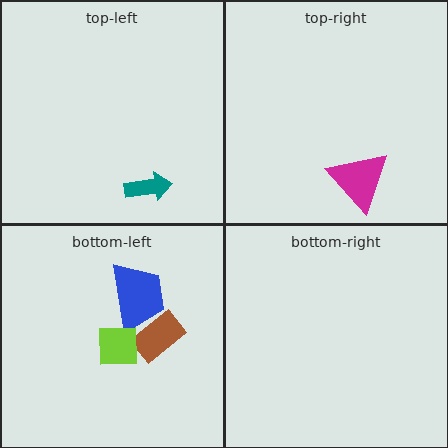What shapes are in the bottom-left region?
The brown rectangle, the blue trapezoid, the lime square.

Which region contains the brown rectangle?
The bottom-left region.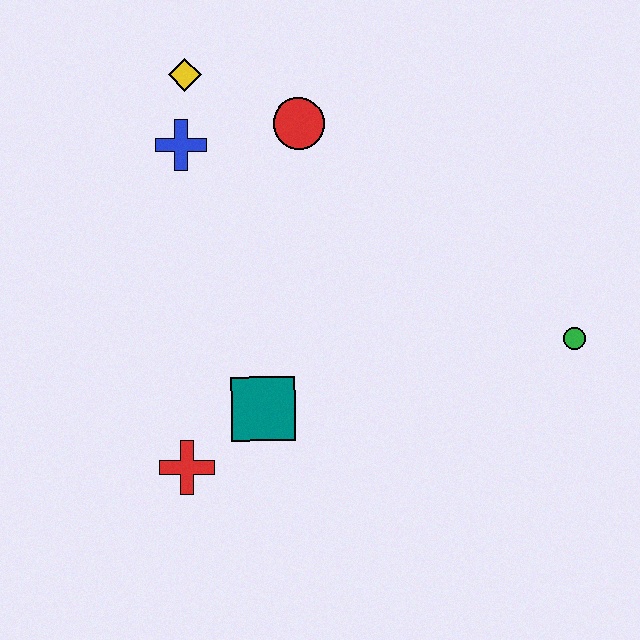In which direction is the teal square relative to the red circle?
The teal square is below the red circle.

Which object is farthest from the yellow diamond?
The green circle is farthest from the yellow diamond.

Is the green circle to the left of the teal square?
No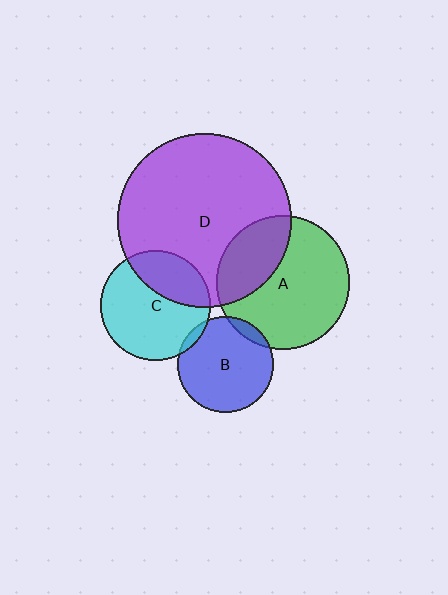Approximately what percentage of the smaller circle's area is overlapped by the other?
Approximately 30%.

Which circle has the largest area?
Circle D (purple).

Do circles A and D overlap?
Yes.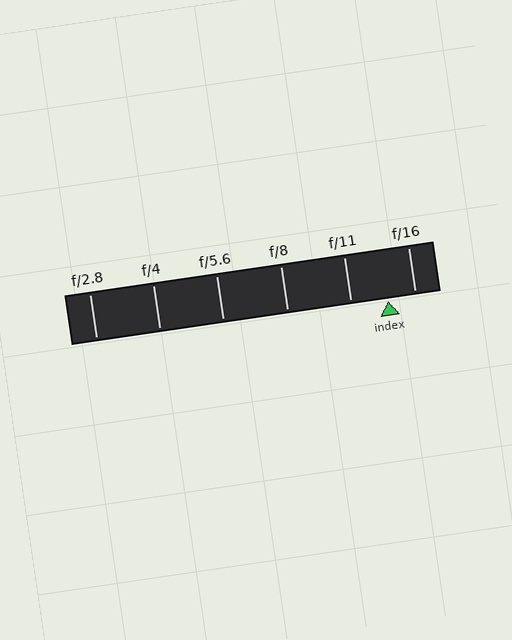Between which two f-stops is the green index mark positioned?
The index mark is between f/11 and f/16.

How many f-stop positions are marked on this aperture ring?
There are 6 f-stop positions marked.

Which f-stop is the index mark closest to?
The index mark is closest to f/16.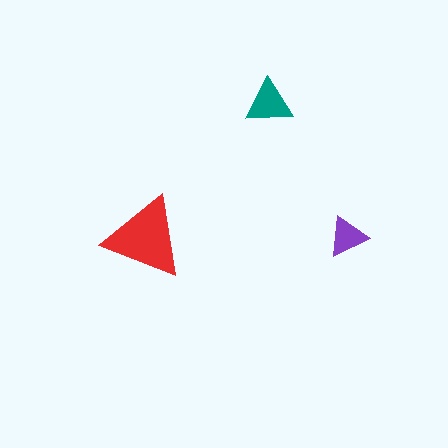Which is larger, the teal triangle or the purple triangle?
The teal one.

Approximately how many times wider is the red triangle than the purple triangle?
About 2 times wider.